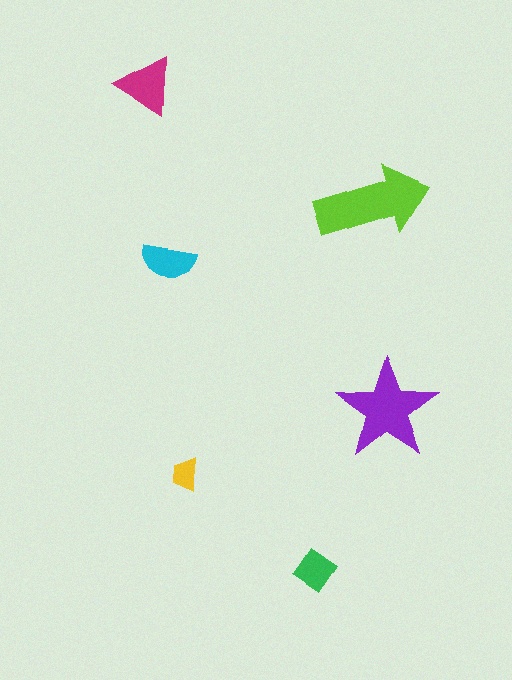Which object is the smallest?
The yellow trapezoid.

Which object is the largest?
The lime arrow.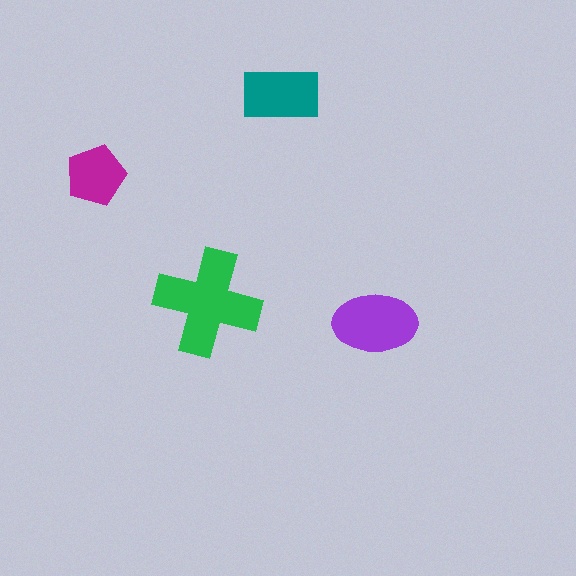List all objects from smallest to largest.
The magenta pentagon, the teal rectangle, the purple ellipse, the green cross.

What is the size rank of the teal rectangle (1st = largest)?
3rd.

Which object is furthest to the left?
The magenta pentagon is leftmost.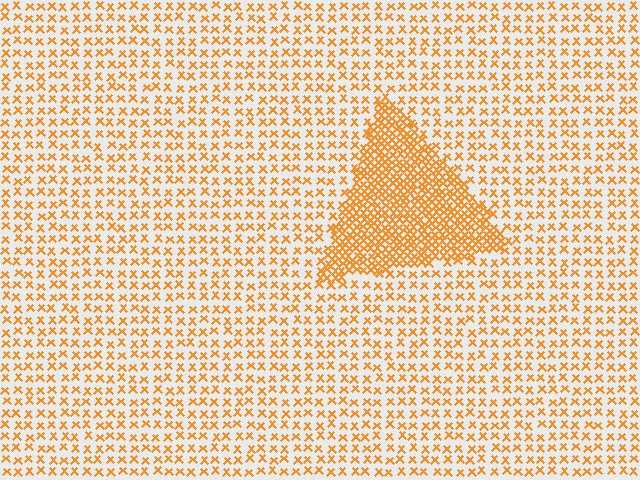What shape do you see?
I see a triangle.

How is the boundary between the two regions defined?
The boundary is defined by a change in element density (approximately 2.6x ratio). All elements are the same color, size, and shape.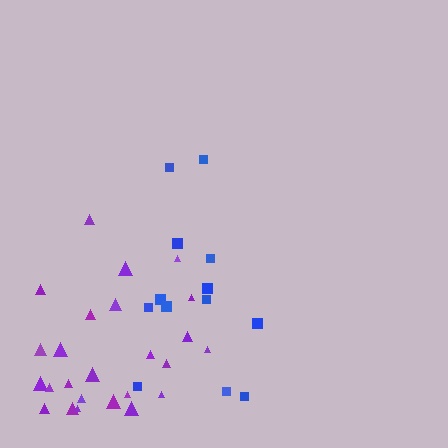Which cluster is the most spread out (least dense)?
Blue.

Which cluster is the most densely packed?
Purple.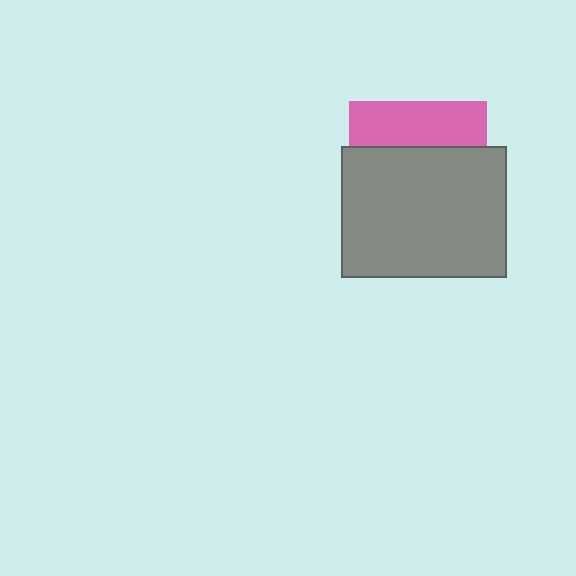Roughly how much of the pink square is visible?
A small part of it is visible (roughly 32%).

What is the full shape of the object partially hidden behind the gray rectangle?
The partially hidden object is a pink square.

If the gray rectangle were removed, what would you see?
You would see the complete pink square.